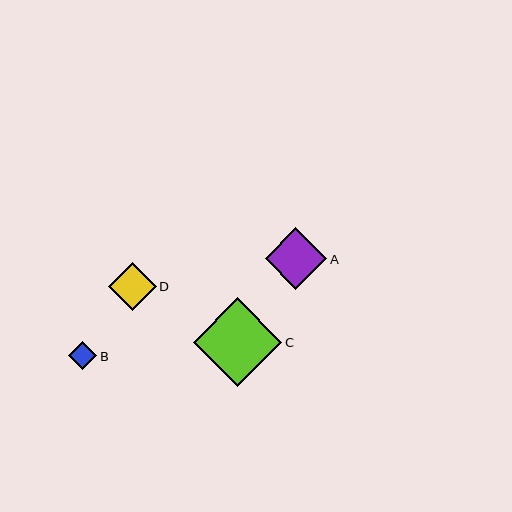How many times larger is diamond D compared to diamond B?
Diamond D is approximately 1.7 times the size of diamond B.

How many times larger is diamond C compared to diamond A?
Diamond C is approximately 1.4 times the size of diamond A.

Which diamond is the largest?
Diamond C is the largest with a size of approximately 89 pixels.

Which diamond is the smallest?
Diamond B is the smallest with a size of approximately 28 pixels.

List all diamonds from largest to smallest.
From largest to smallest: C, A, D, B.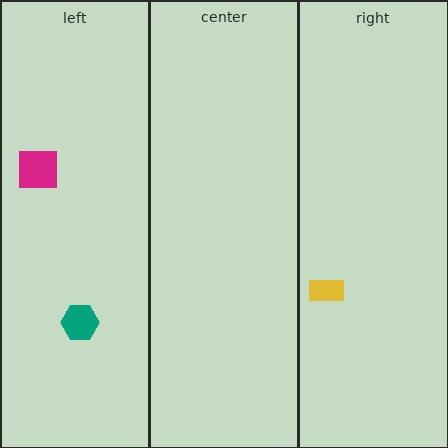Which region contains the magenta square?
The left region.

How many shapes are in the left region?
2.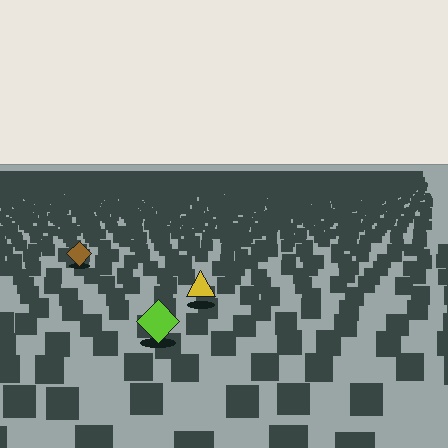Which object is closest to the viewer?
The lime diamond is closest. The texture marks near it are larger and more spread out.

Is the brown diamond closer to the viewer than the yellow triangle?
No. The yellow triangle is closer — you can tell from the texture gradient: the ground texture is coarser near it.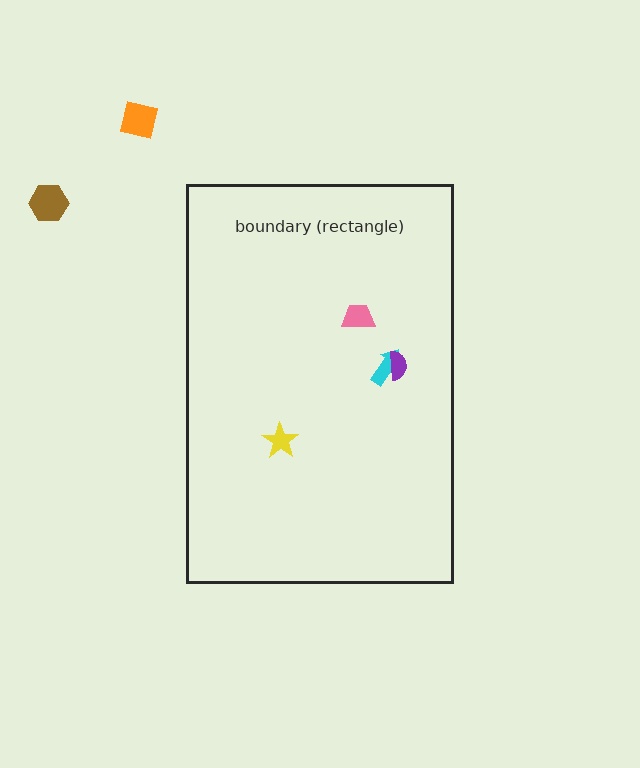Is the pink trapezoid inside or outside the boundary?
Inside.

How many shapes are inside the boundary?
4 inside, 2 outside.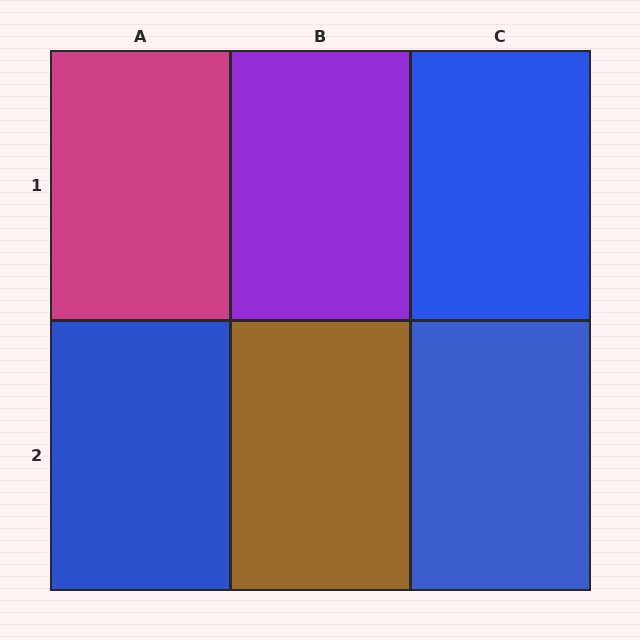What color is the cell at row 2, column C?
Blue.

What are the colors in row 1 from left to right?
Magenta, purple, blue.